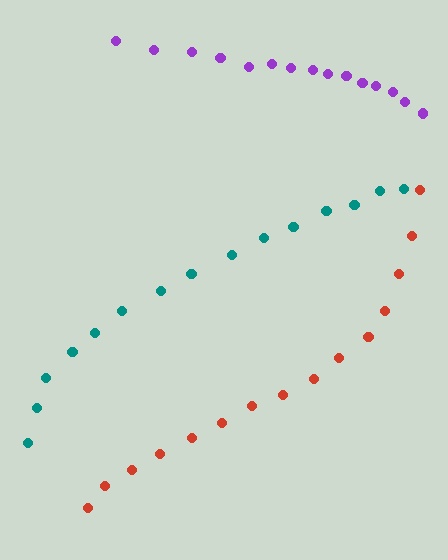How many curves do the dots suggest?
There are 3 distinct paths.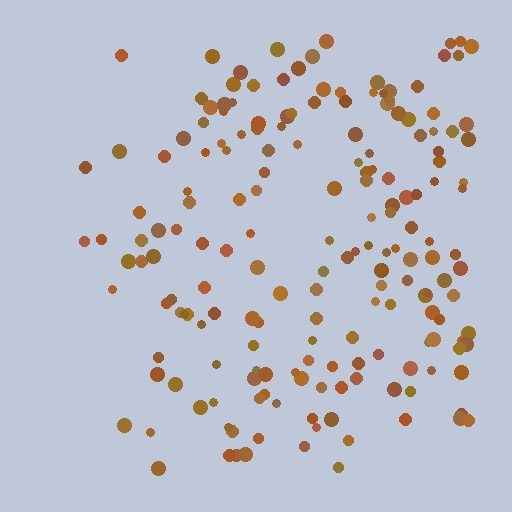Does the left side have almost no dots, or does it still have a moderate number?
Still a moderate number, just noticeably fewer than the right.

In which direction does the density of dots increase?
From left to right, with the right side densest.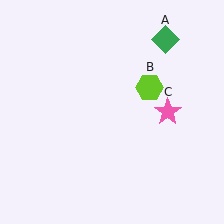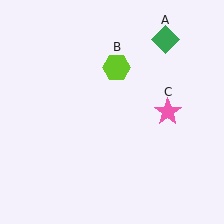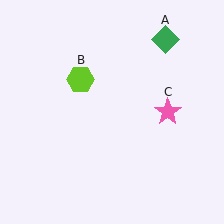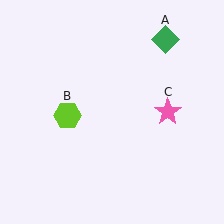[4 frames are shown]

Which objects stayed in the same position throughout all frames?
Green diamond (object A) and pink star (object C) remained stationary.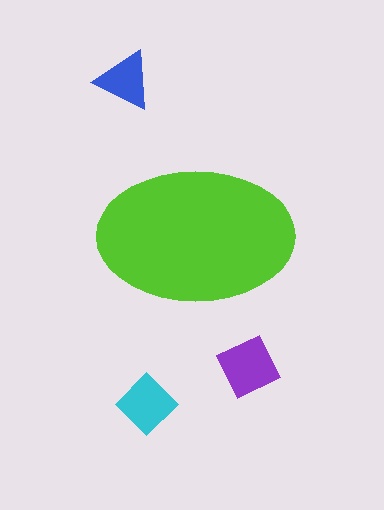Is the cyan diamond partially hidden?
No, the cyan diamond is fully visible.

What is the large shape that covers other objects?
A lime ellipse.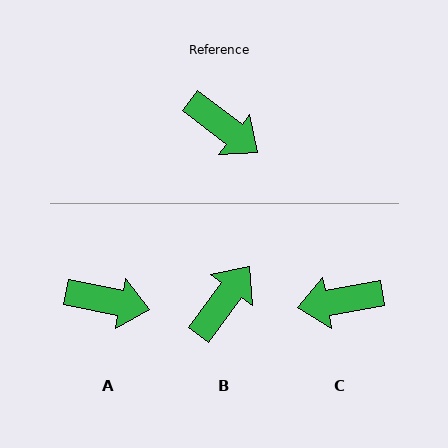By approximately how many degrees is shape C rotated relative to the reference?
Approximately 133 degrees clockwise.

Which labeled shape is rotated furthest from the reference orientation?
C, about 133 degrees away.